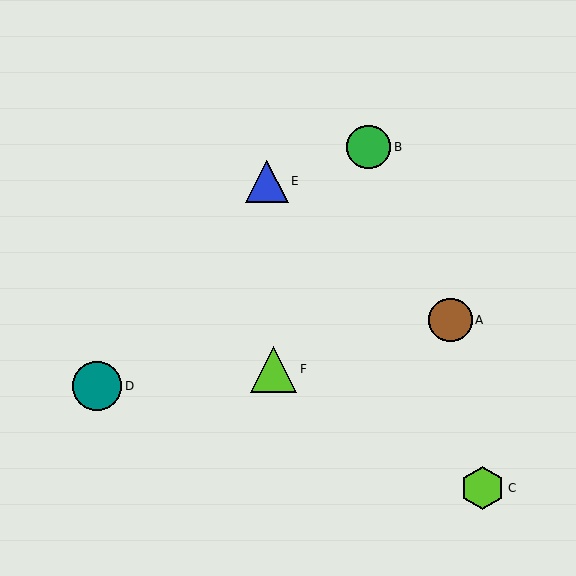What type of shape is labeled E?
Shape E is a blue triangle.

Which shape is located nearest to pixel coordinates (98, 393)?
The teal circle (labeled D) at (97, 386) is nearest to that location.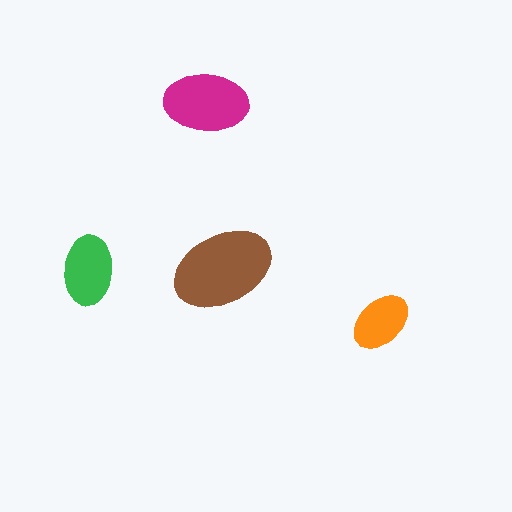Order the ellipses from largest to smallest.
the brown one, the magenta one, the green one, the orange one.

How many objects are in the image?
There are 4 objects in the image.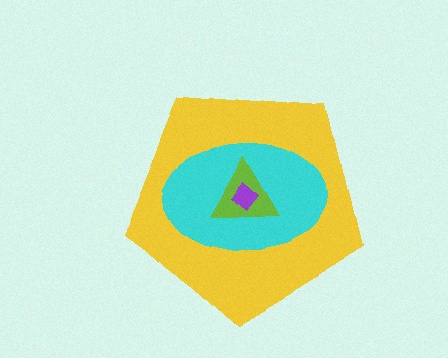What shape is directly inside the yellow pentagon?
The cyan ellipse.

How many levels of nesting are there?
4.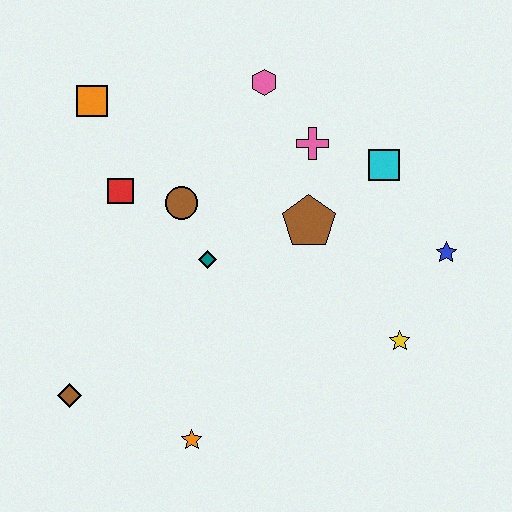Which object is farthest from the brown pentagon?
The brown diamond is farthest from the brown pentagon.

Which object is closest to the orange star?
The brown diamond is closest to the orange star.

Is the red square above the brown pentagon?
Yes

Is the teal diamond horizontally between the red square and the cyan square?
Yes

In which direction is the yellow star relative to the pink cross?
The yellow star is below the pink cross.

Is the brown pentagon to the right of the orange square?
Yes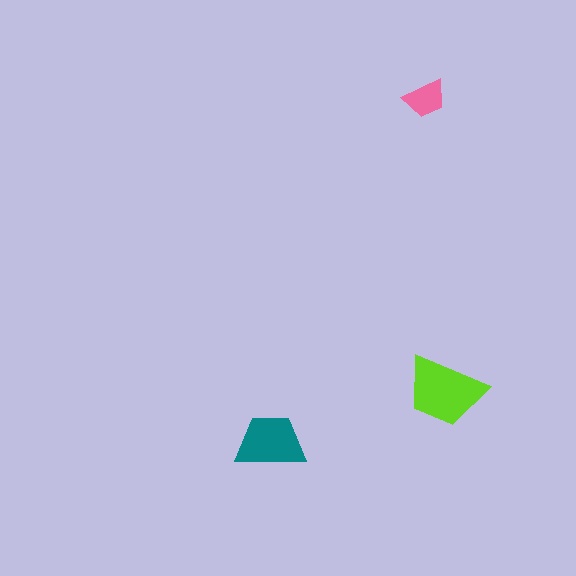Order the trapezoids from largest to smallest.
the lime one, the teal one, the pink one.